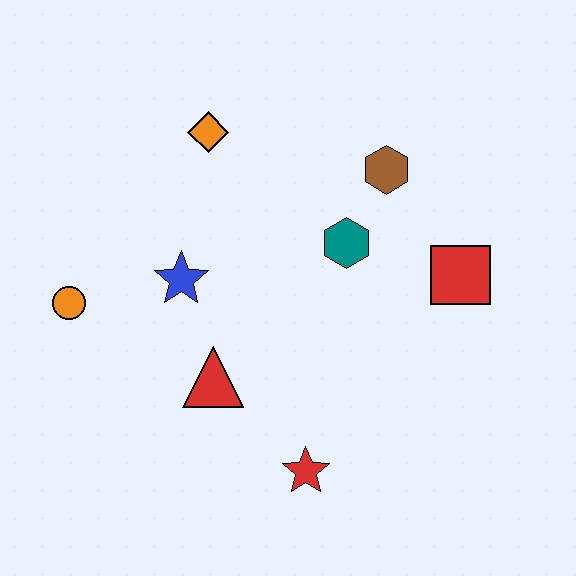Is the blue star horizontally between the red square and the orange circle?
Yes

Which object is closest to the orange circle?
The blue star is closest to the orange circle.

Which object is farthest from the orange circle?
The red square is farthest from the orange circle.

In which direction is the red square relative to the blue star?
The red square is to the right of the blue star.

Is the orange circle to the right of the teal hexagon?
No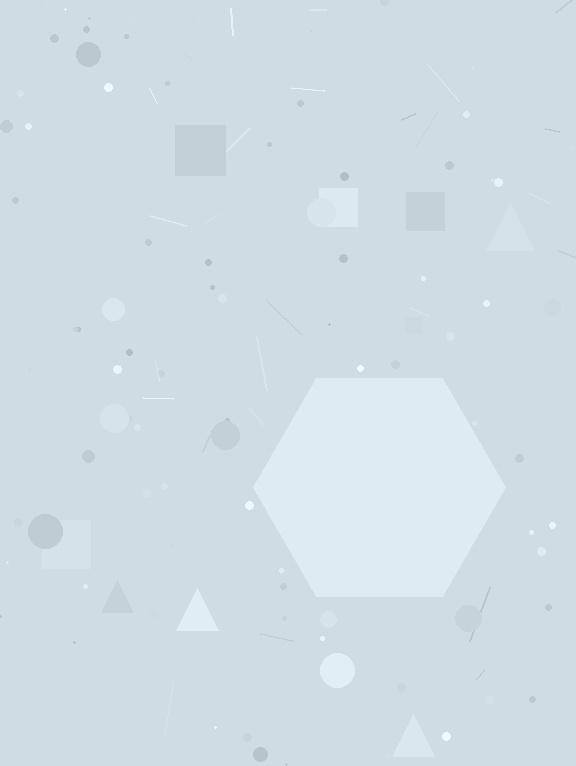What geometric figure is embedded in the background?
A hexagon is embedded in the background.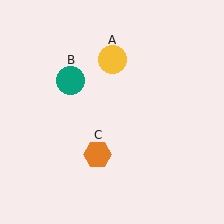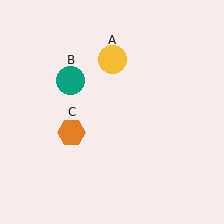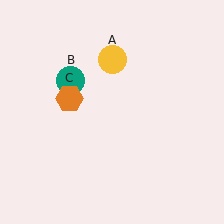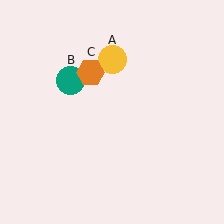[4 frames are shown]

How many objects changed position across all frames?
1 object changed position: orange hexagon (object C).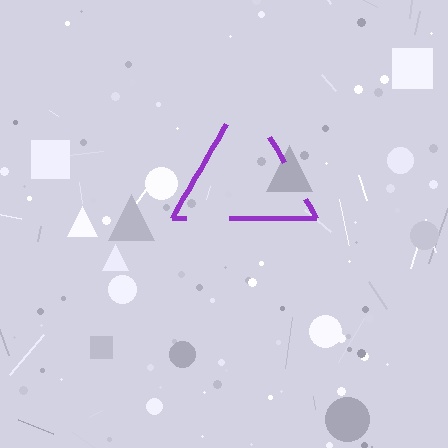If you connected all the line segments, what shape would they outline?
They would outline a triangle.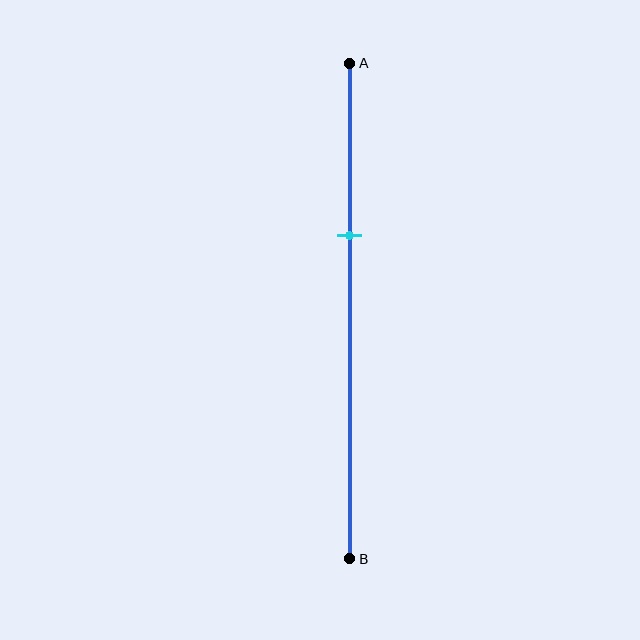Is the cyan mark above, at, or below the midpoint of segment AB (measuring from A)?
The cyan mark is above the midpoint of segment AB.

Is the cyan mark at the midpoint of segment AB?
No, the mark is at about 35% from A, not at the 50% midpoint.